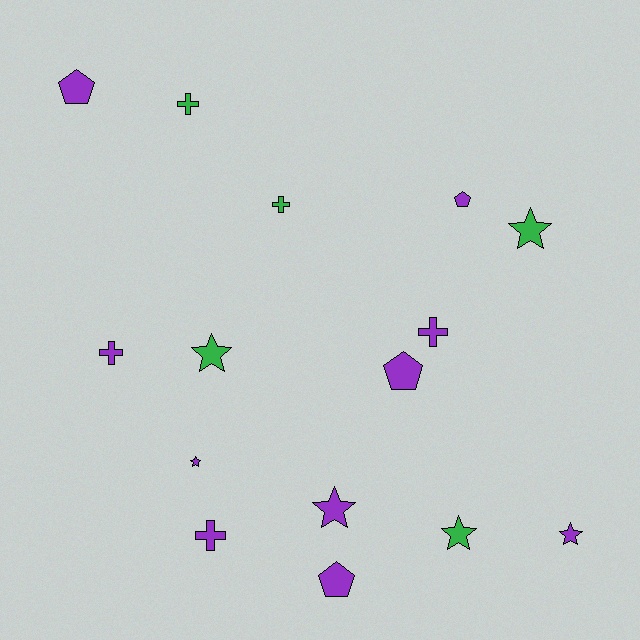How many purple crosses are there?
There are 3 purple crosses.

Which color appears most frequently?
Purple, with 10 objects.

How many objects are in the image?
There are 15 objects.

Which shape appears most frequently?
Star, with 6 objects.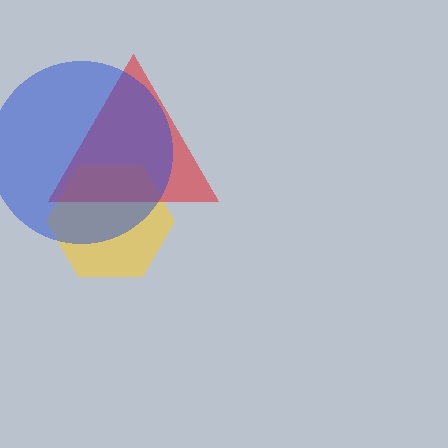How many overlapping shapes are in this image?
There are 3 overlapping shapes in the image.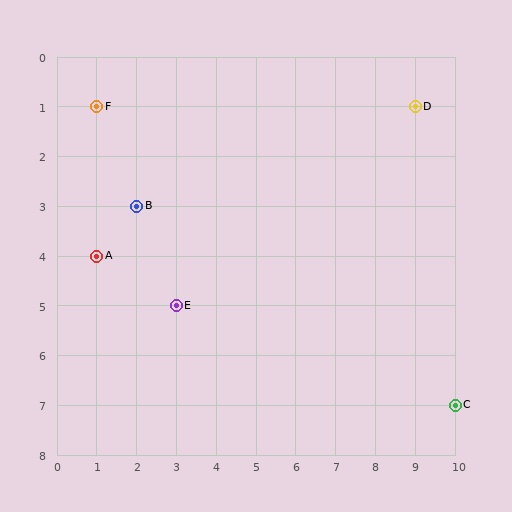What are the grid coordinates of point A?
Point A is at grid coordinates (1, 4).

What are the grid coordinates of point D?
Point D is at grid coordinates (9, 1).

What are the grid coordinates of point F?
Point F is at grid coordinates (1, 1).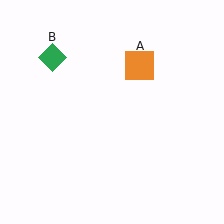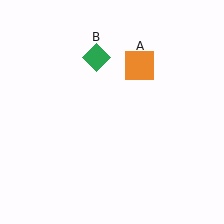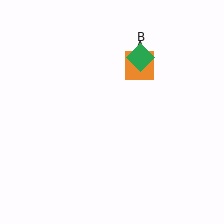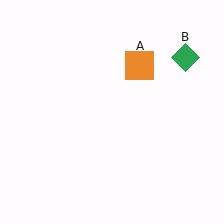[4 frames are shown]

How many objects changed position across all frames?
1 object changed position: green diamond (object B).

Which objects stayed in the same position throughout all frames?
Orange square (object A) remained stationary.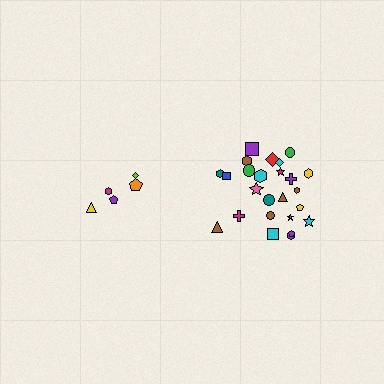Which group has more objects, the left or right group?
The right group.